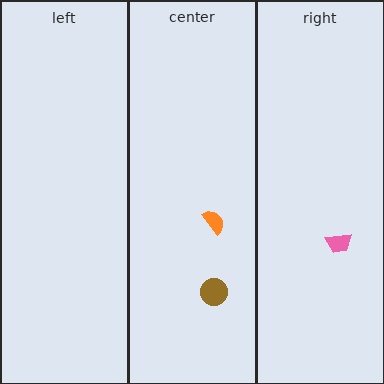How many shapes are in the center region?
2.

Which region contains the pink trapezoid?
The right region.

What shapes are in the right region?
The pink trapezoid.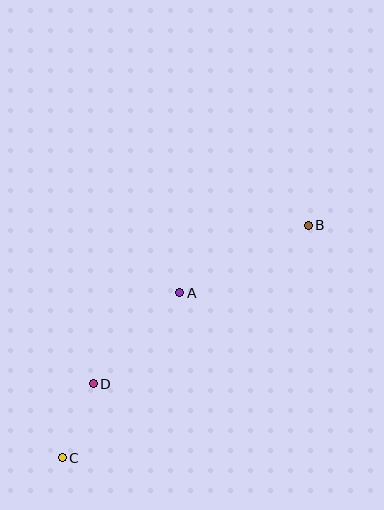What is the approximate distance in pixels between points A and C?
The distance between A and C is approximately 202 pixels.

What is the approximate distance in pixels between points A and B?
The distance between A and B is approximately 145 pixels.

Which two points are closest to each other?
Points C and D are closest to each other.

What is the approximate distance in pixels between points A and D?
The distance between A and D is approximately 126 pixels.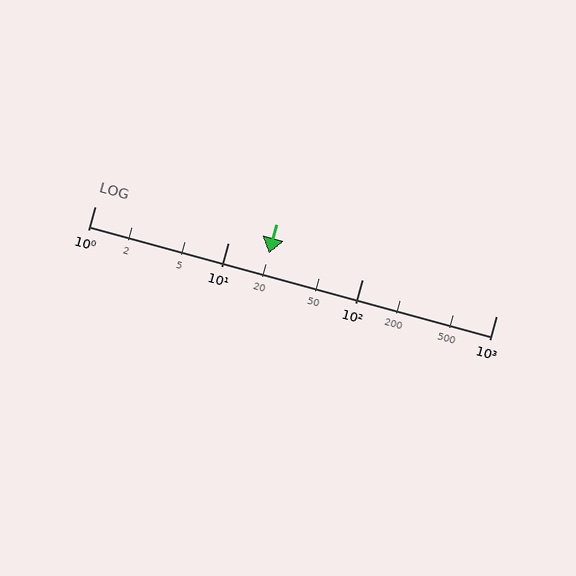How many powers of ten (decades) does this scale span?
The scale spans 3 decades, from 1 to 1000.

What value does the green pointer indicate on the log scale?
The pointer indicates approximately 20.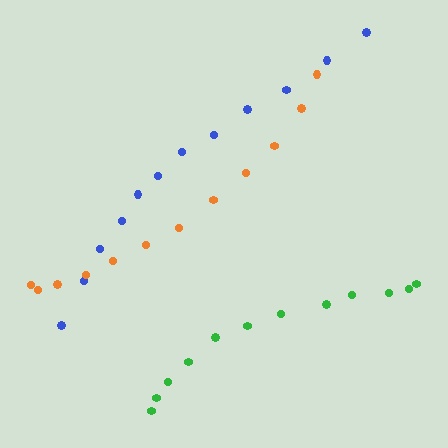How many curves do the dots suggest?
There are 3 distinct paths.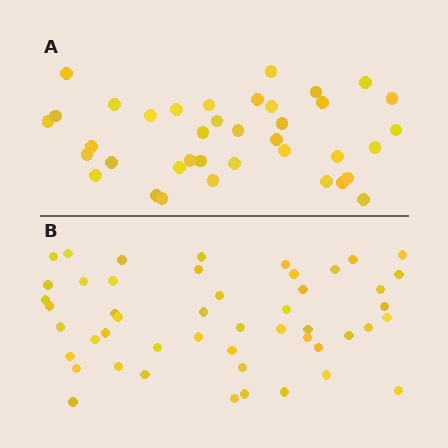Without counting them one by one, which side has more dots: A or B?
Region B (the bottom region) has more dots.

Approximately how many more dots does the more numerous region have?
Region B has roughly 12 or so more dots than region A.